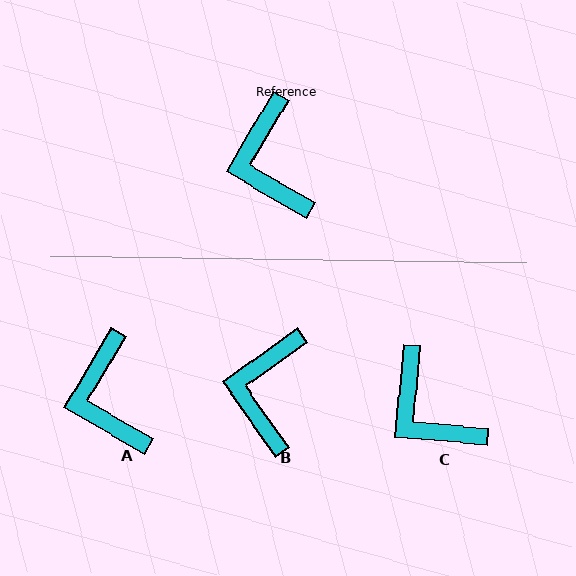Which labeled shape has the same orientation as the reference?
A.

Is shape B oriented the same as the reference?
No, it is off by about 24 degrees.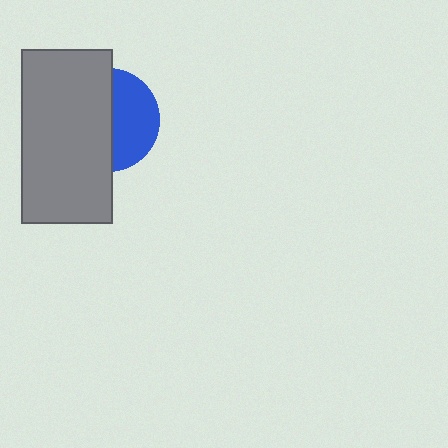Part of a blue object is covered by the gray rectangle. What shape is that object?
It is a circle.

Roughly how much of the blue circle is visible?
A small part of it is visible (roughly 43%).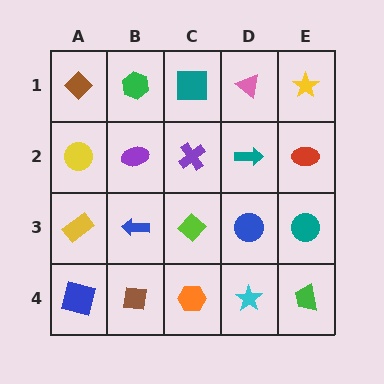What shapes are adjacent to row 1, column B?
A purple ellipse (row 2, column B), a brown diamond (row 1, column A), a teal square (row 1, column C).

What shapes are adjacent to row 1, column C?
A purple cross (row 2, column C), a green hexagon (row 1, column B), a pink triangle (row 1, column D).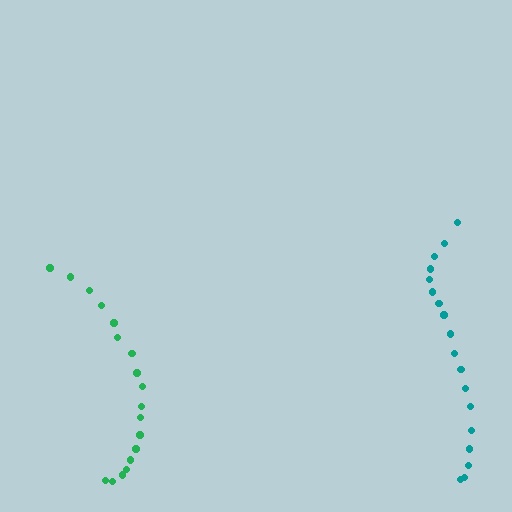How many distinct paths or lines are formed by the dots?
There are 2 distinct paths.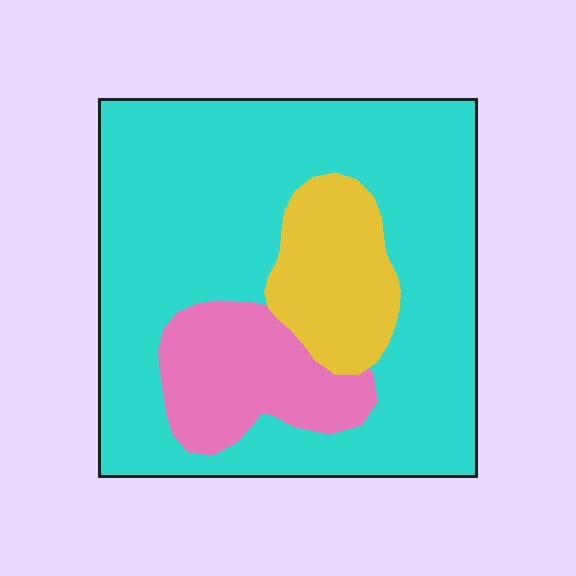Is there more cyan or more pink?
Cyan.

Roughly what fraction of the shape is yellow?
Yellow covers 14% of the shape.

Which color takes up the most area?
Cyan, at roughly 70%.